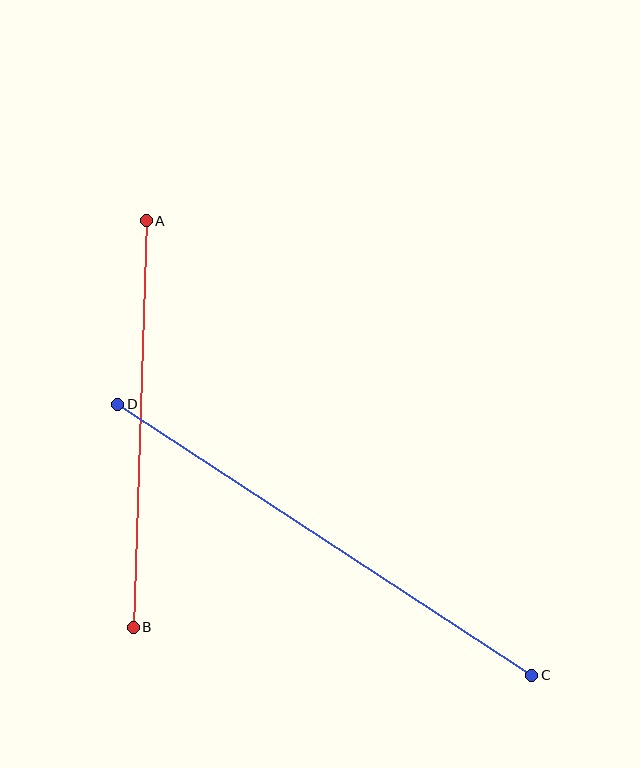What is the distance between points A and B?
The distance is approximately 407 pixels.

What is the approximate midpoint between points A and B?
The midpoint is at approximately (140, 424) pixels.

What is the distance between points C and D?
The distance is approximately 495 pixels.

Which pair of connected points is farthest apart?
Points C and D are farthest apart.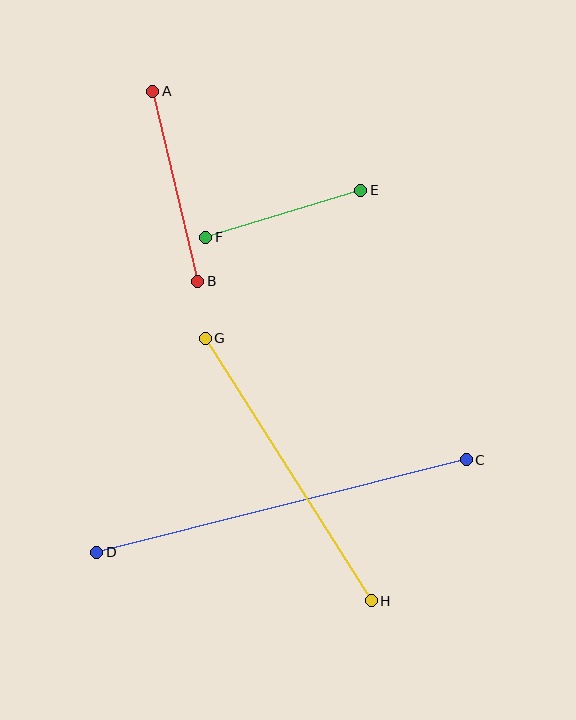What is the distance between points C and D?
The distance is approximately 381 pixels.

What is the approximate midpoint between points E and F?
The midpoint is at approximately (283, 214) pixels.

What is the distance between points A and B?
The distance is approximately 195 pixels.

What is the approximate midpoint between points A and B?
The midpoint is at approximately (175, 186) pixels.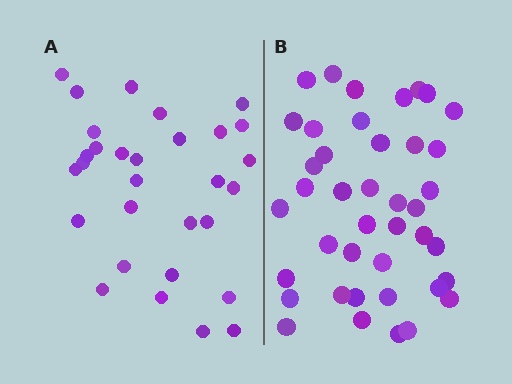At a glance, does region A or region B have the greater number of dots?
Region B (the right region) has more dots.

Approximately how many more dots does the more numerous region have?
Region B has roughly 12 or so more dots than region A.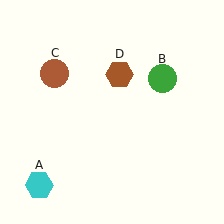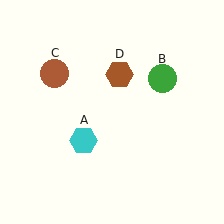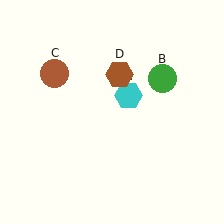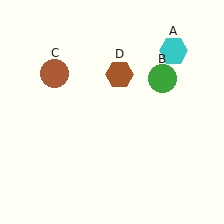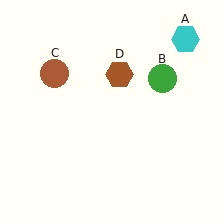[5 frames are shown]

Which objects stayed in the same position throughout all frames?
Green circle (object B) and brown circle (object C) and brown hexagon (object D) remained stationary.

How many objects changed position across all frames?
1 object changed position: cyan hexagon (object A).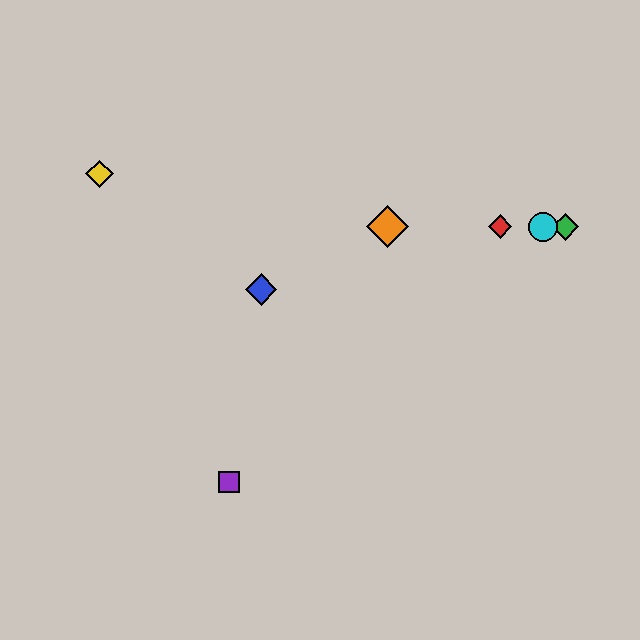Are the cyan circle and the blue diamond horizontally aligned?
No, the cyan circle is at y≈227 and the blue diamond is at y≈289.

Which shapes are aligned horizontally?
The red diamond, the green diamond, the orange diamond, the cyan circle are aligned horizontally.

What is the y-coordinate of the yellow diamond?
The yellow diamond is at y≈174.